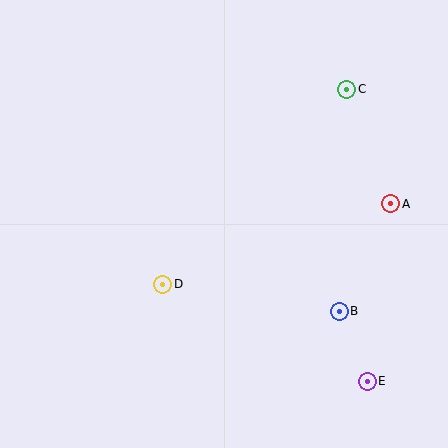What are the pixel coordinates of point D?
Point D is at (163, 284).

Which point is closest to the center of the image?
Point D at (163, 284) is closest to the center.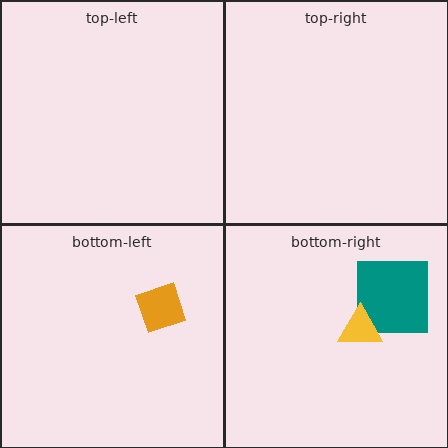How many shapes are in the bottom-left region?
1.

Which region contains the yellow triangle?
The bottom-right region.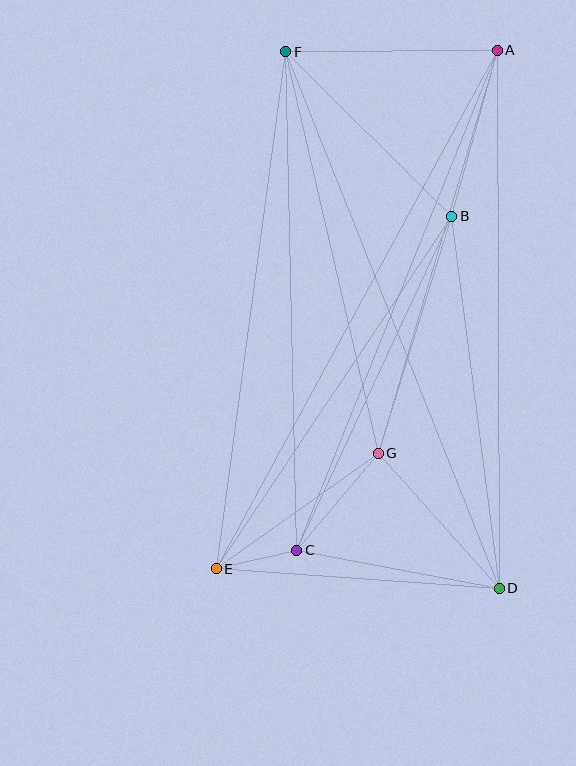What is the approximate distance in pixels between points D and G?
The distance between D and G is approximately 181 pixels.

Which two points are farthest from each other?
Points A and E are farthest from each other.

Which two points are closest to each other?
Points C and E are closest to each other.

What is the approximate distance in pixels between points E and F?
The distance between E and F is approximately 522 pixels.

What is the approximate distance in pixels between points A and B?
The distance between A and B is approximately 172 pixels.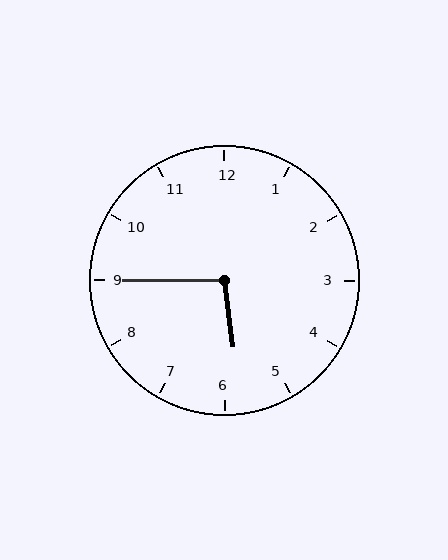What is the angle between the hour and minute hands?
Approximately 98 degrees.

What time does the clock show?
5:45.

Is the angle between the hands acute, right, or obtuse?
It is obtuse.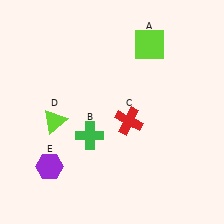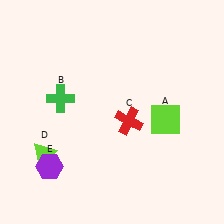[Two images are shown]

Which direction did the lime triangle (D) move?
The lime triangle (D) moved down.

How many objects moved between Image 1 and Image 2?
3 objects moved between the two images.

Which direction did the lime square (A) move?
The lime square (A) moved down.